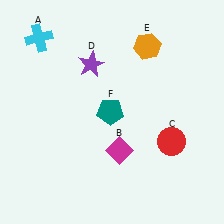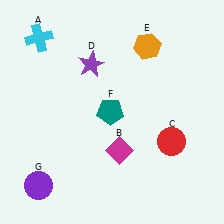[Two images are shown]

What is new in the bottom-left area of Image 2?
A purple circle (G) was added in the bottom-left area of Image 2.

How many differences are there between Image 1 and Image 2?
There is 1 difference between the two images.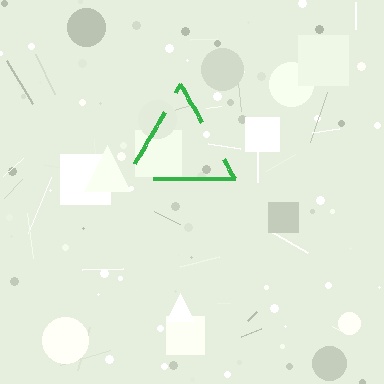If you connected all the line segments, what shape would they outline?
They would outline a triangle.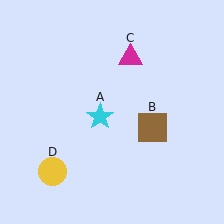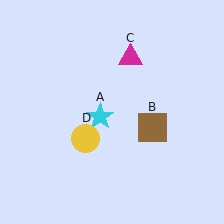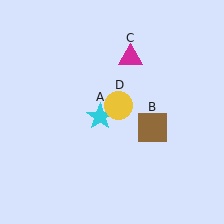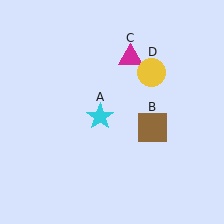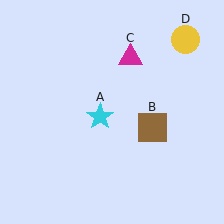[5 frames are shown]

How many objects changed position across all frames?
1 object changed position: yellow circle (object D).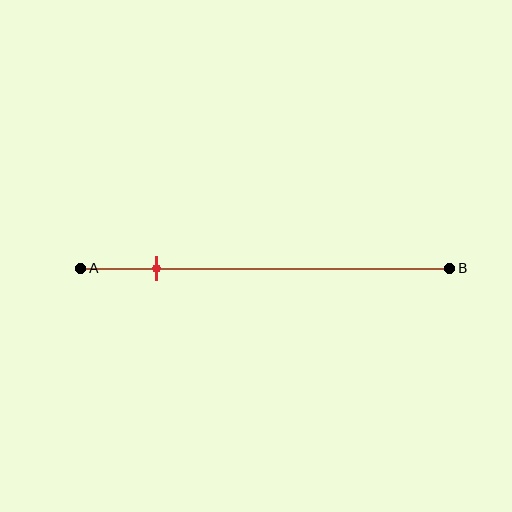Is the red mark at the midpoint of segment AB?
No, the mark is at about 20% from A, not at the 50% midpoint.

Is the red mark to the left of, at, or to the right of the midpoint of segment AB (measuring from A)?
The red mark is to the left of the midpoint of segment AB.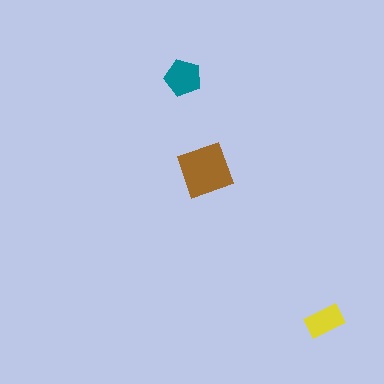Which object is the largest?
The brown square.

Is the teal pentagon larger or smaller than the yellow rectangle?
Larger.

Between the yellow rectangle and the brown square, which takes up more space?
The brown square.